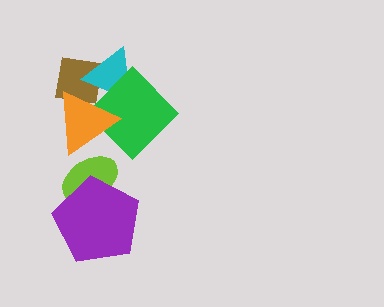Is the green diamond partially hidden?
Yes, it is partially covered by another shape.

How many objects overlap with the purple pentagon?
1 object overlaps with the purple pentagon.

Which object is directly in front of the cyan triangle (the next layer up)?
The green diamond is directly in front of the cyan triangle.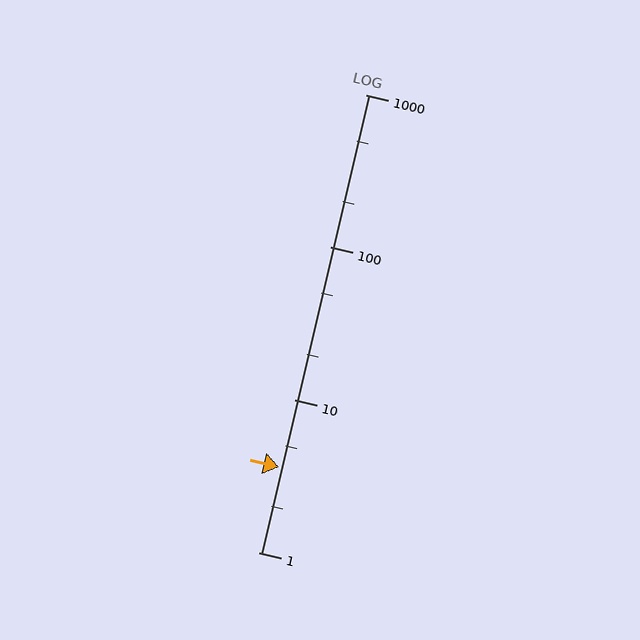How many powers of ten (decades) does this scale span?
The scale spans 3 decades, from 1 to 1000.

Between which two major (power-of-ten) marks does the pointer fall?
The pointer is between 1 and 10.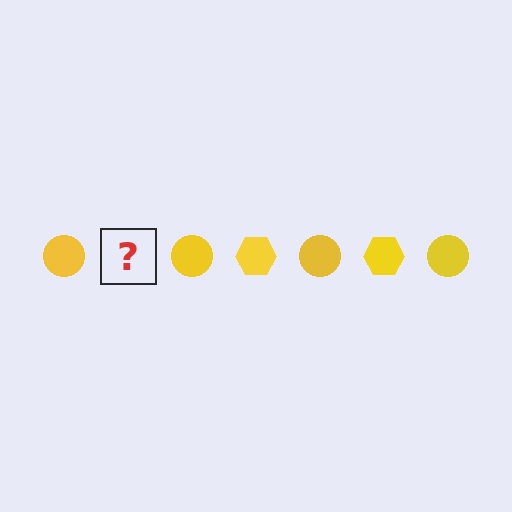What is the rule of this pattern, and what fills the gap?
The rule is that the pattern cycles through circle, hexagon shapes in yellow. The gap should be filled with a yellow hexagon.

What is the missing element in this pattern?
The missing element is a yellow hexagon.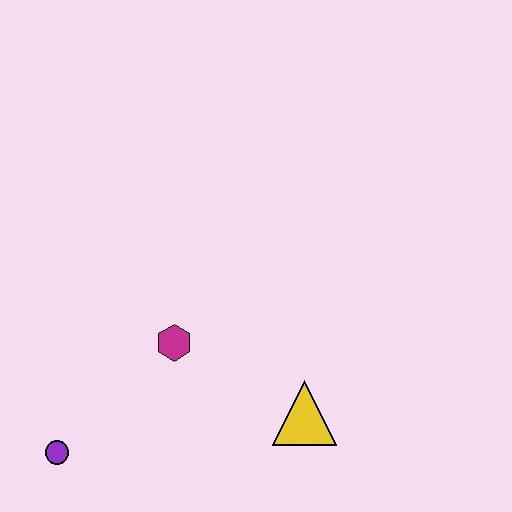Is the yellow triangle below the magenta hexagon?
Yes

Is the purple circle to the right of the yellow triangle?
No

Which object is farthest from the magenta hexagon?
The purple circle is farthest from the magenta hexagon.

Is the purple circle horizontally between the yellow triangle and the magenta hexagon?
No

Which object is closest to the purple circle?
The magenta hexagon is closest to the purple circle.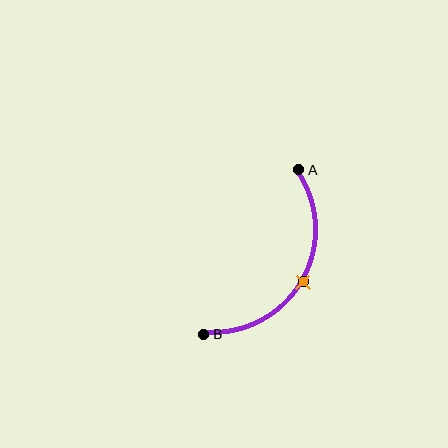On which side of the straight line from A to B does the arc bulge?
The arc bulges to the right of the straight line connecting A and B.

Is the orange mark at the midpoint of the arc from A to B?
Yes. The orange mark lies on the arc at equal arc-length from both A and B — it is the arc midpoint.